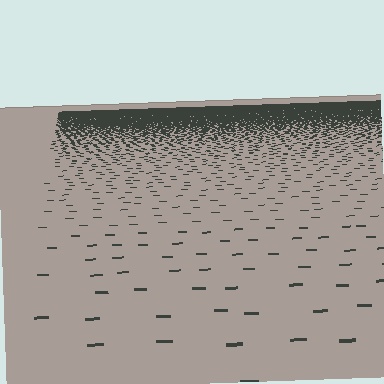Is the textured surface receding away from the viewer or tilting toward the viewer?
The surface is receding away from the viewer. Texture elements get smaller and denser toward the top.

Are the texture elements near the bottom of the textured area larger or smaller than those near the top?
Larger. Near the bottom, elements are closer to the viewer and appear at a bigger on-screen size.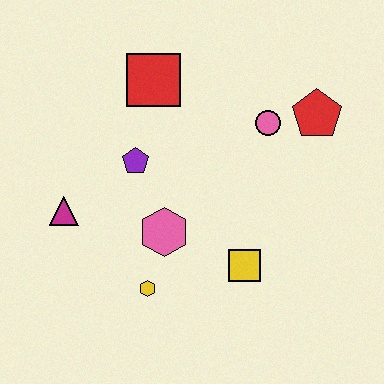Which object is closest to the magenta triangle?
The purple pentagon is closest to the magenta triangle.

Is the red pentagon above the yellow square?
Yes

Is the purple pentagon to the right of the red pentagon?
No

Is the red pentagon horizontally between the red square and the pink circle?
No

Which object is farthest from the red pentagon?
The magenta triangle is farthest from the red pentagon.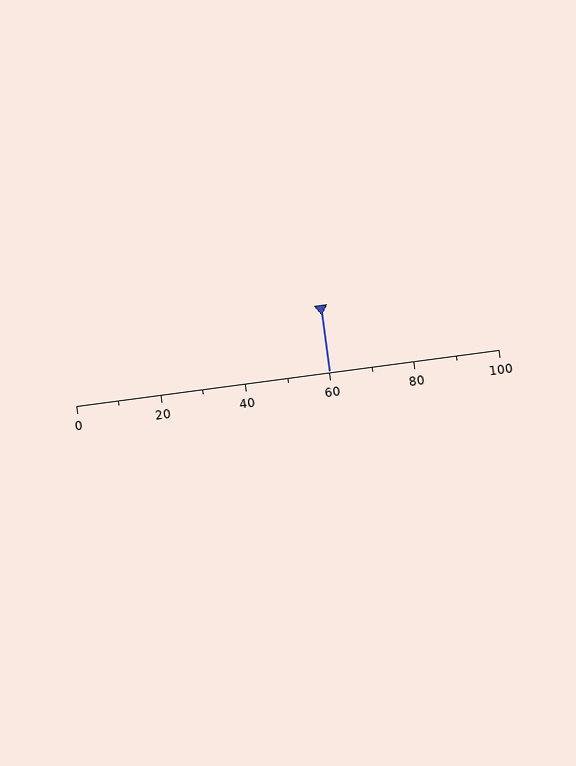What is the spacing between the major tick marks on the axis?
The major ticks are spaced 20 apart.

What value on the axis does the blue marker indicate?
The marker indicates approximately 60.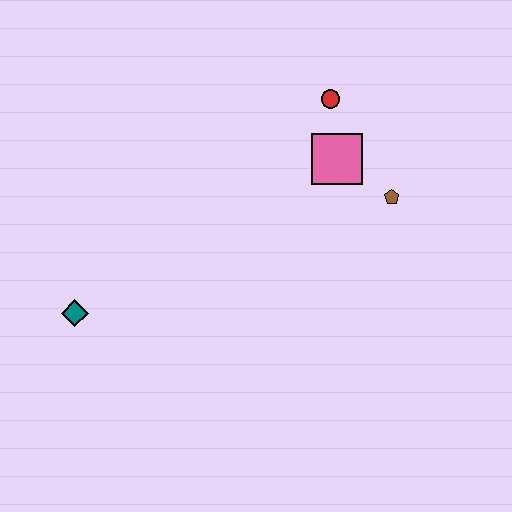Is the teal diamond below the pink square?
Yes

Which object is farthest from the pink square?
The teal diamond is farthest from the pink square.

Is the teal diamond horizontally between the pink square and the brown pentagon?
No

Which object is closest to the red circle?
The pink square is closest to the red circle.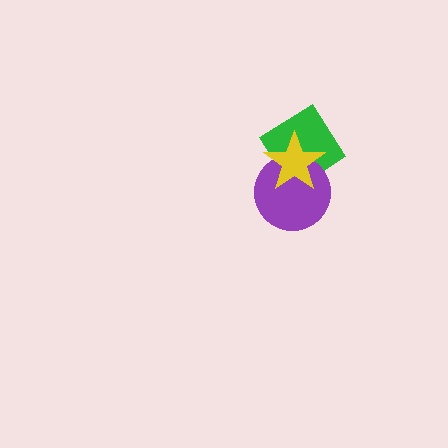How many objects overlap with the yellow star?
2 objects overlap with the yellow star.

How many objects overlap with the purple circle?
2 objects overlap with the purple circle.